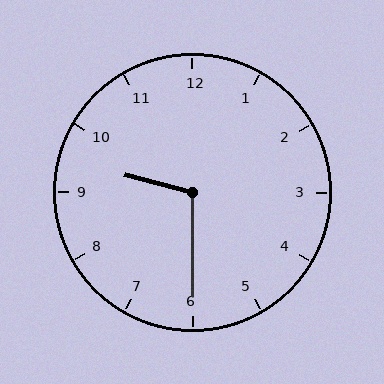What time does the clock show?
9:30.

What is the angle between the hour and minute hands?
Approximately 105 degrees.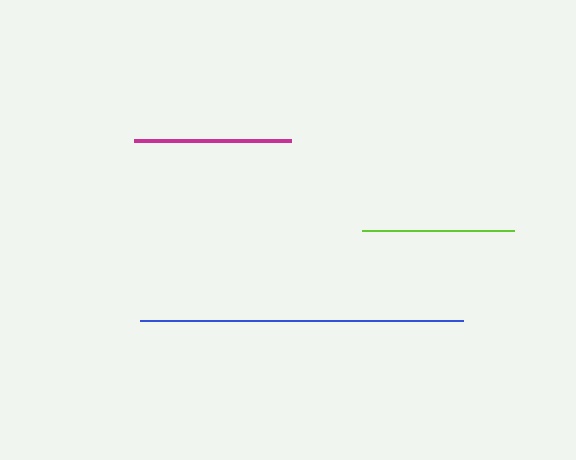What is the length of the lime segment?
The lime segment is approximately 153 pixels long.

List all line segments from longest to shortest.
From longest to shortest: blue, magenta, lime.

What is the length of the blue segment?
The blue segment is approximately 323 pixels long.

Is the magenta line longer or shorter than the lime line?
The magenta line is longer than the lime line.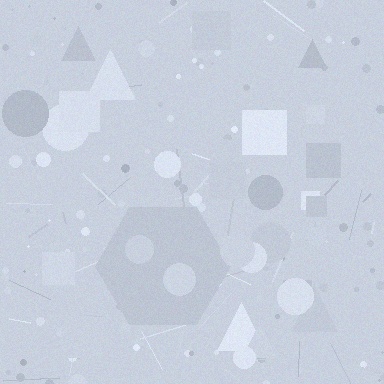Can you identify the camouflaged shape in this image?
The camouflaged shape is a hexagon.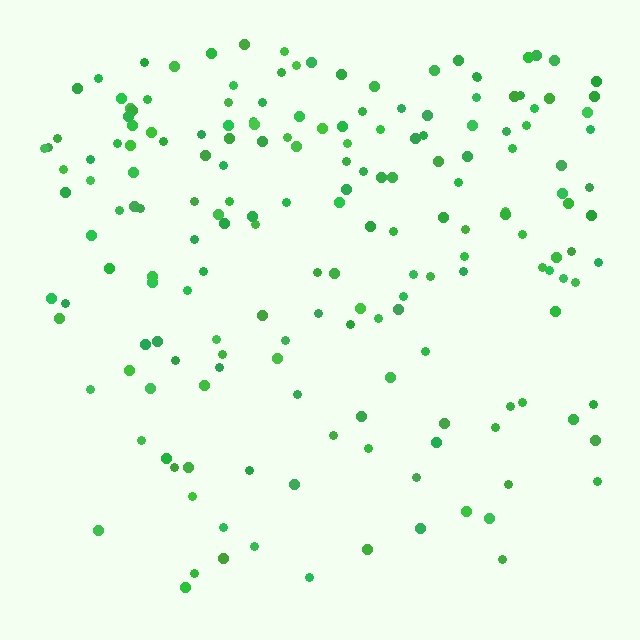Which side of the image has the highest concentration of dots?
The top.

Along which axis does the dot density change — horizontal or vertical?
Vertical.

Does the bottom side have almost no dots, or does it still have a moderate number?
Still a moderate number, just noticeably fewer than the top.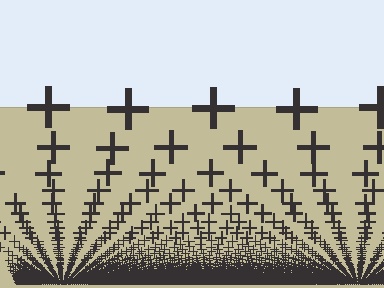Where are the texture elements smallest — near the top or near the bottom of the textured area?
Near the bottom.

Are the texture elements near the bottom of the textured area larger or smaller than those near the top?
Smaller. The gradient is inverted — elements near the bottom are smaller and denser.